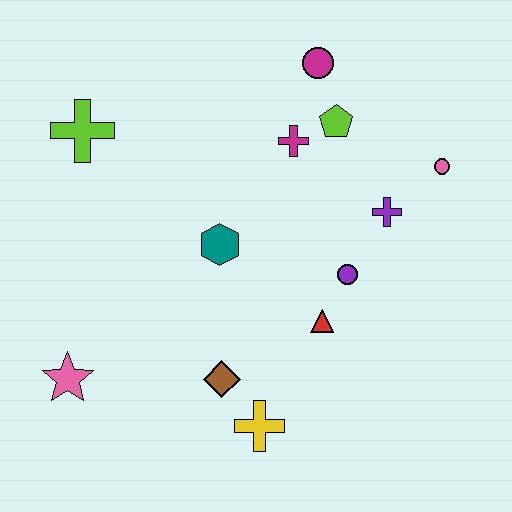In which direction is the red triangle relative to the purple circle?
The red triangle is below the purple circle.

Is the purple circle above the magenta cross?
No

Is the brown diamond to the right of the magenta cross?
No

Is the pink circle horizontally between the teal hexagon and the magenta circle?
No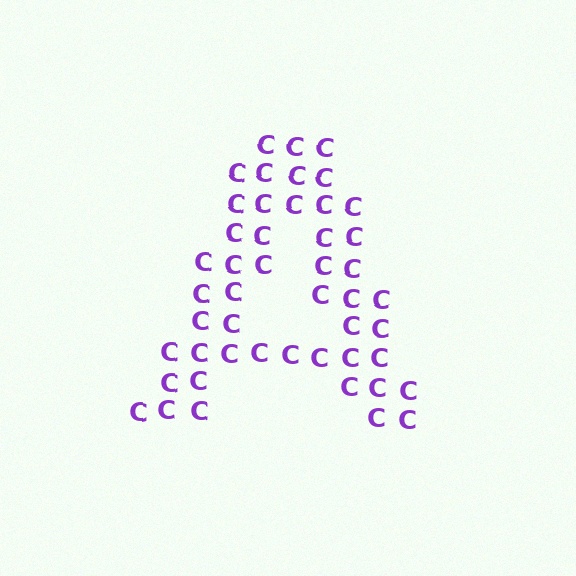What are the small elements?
The small elements are letter C's.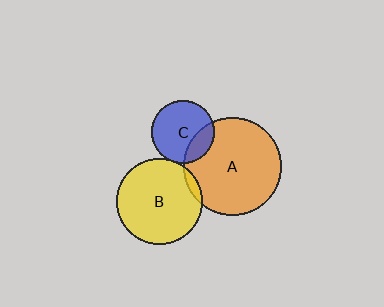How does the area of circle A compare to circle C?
Approximately 2.4 times.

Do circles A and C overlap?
Yes.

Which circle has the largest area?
Circle A (orange).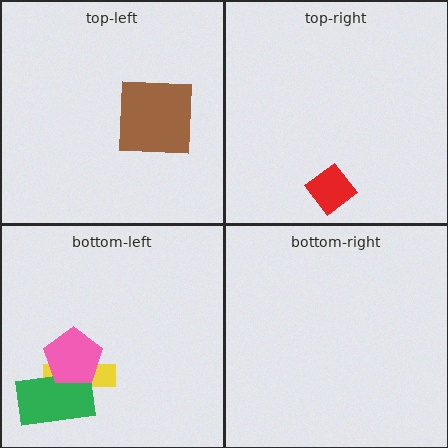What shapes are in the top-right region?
The red diamond.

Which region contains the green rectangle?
The bottom-left region.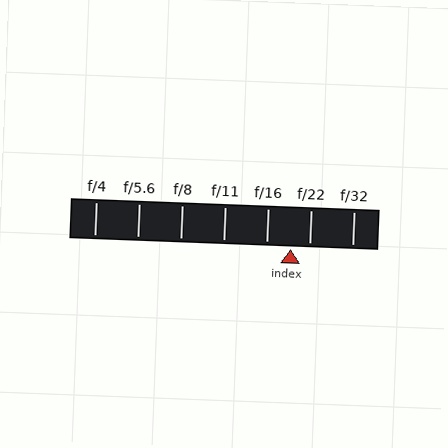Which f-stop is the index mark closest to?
The index mark is closest to f/22.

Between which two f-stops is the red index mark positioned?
The index mark is between f/16 and f/22.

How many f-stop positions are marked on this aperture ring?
There are 7 f-stop positions marked.